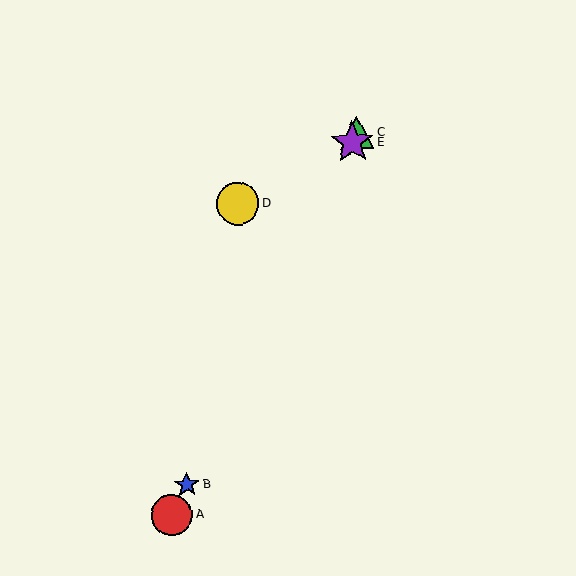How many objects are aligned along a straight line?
4 objects (A, B, C, E) are aligned along a straight line.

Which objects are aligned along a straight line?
Objects A, B, C, E are aligned along a straight line.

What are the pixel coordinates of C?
Object C is at (357, 133).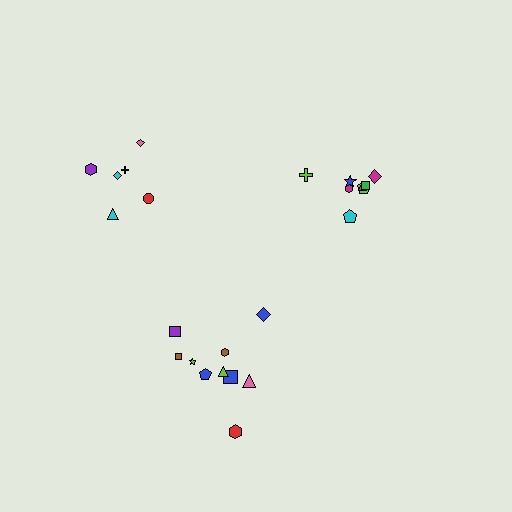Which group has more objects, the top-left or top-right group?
The top-right group.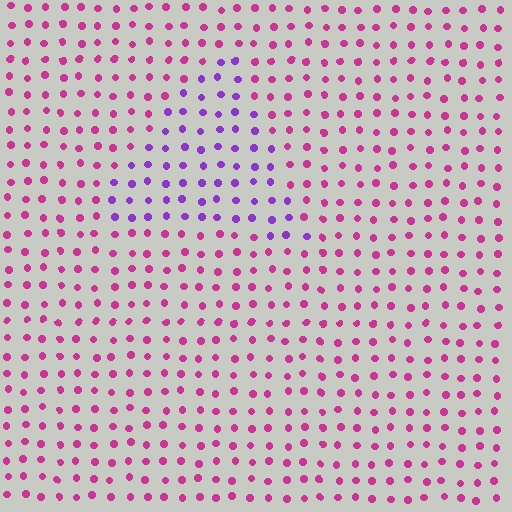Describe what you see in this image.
The image is filled with small magenta elements in a uniform arrangement. A triangle-shaped region is visible where the elements are tinted to a slightly different hue, forming a subtle color boundary.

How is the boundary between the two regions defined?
The boundary is defined purely by a slight shift in hue (about 46 degrees). Spacing, size, and orientation are identical on both sides.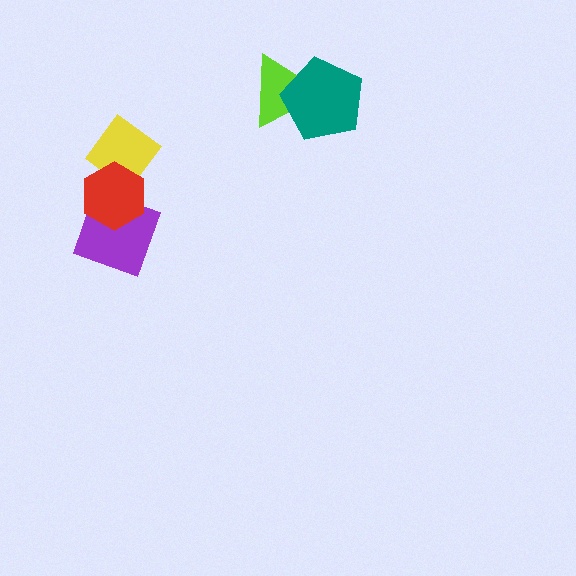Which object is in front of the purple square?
The red hexagon is in front of the purple square.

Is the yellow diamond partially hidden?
Yes, it is partially covered by another shape.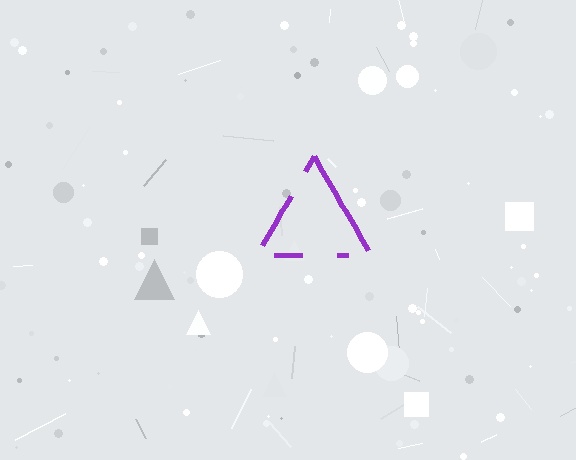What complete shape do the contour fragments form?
The contour fragments form a triangle.